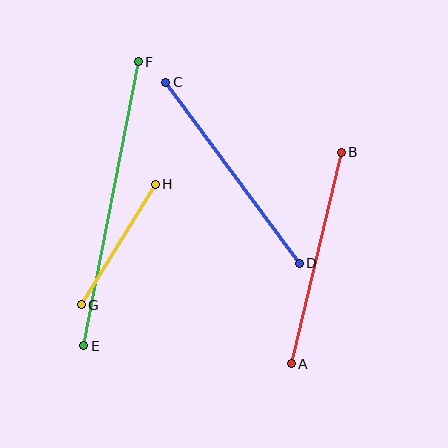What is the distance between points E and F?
The distance is approximately 289 pixels.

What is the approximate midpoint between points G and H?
The midpoint is at approximately (118, 244) pixels.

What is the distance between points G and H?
The distance is approximately 142 pixels.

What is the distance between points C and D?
The distance is approximately 225 pixels.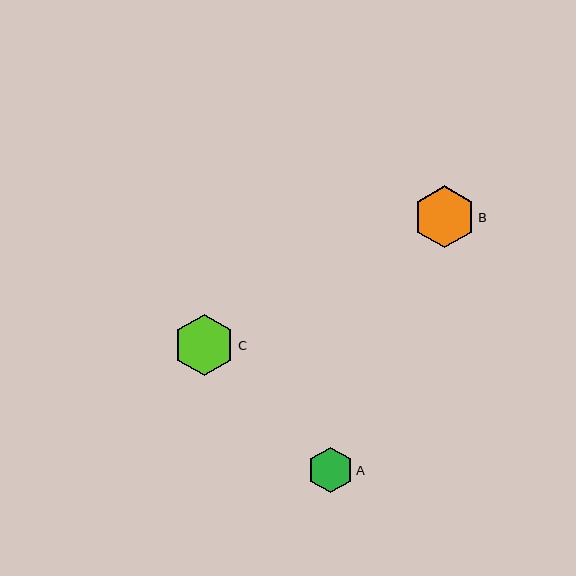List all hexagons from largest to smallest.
From largest to smallest: B, C, A.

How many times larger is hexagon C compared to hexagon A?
Hexagon C is approximately 1.3 times the size of hexagon A.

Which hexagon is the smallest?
Hexagon A is the smallest with a size of approximately 46 pixels.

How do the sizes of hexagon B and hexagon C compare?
Hexagon B and hexagon C are approximately the same size.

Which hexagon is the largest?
Hexagon B is the largest with a size of approximately 62 pixels.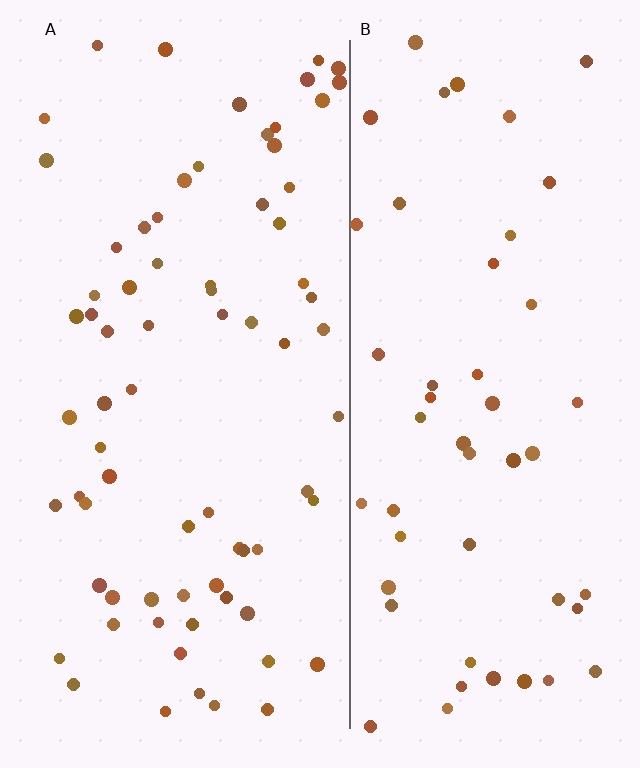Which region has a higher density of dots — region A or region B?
A (the left).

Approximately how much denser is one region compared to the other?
Approximately 1.4× — region A over region B.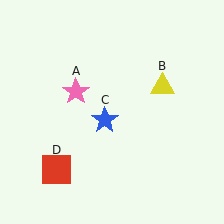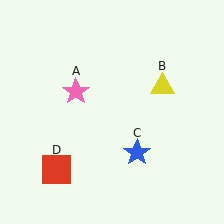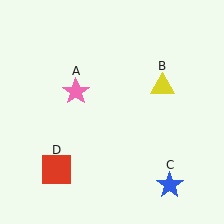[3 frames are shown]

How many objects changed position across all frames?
1 object changed position: blue star (object C).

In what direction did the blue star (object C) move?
The blue star (object C) moved down and to the right.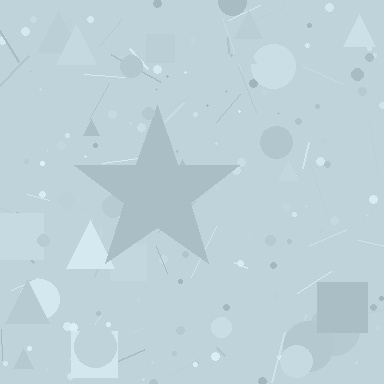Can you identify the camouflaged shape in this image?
The camouflaged shape is a star.